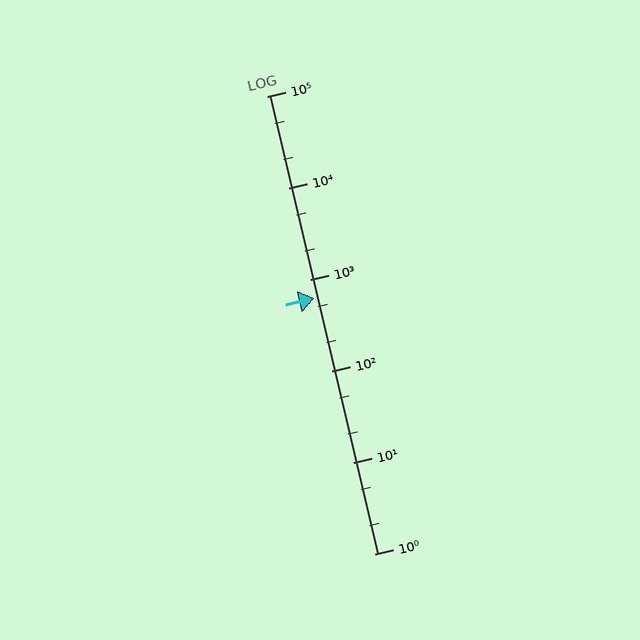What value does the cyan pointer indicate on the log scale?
The pointer indicates approximately 620.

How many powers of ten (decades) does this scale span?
The scale spans 5 decades, from 1 to 100000.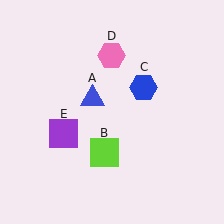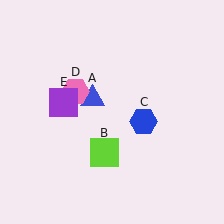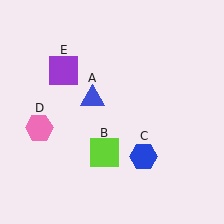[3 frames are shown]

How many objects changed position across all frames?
3 objects changed position: blue hexagon (object C), pink hexagon (object D), purple square (object E).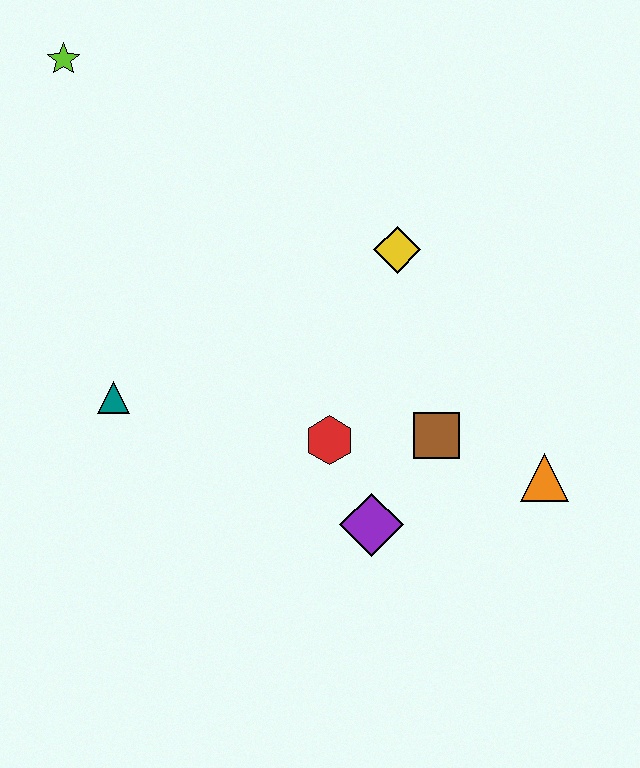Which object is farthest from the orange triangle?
The lime star is farthest from the orange triangle.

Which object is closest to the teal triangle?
The red hexagon is closest to the teal triangle.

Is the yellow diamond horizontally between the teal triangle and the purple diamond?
No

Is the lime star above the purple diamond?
Yes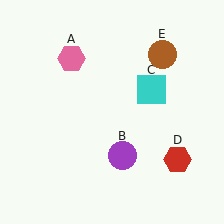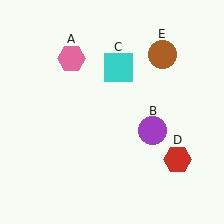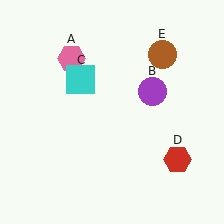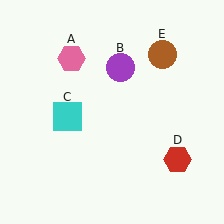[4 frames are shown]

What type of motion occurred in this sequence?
The purple circle (object B), cyan square (object C) rotated counterclockwise around the center of the scene.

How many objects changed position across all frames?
2 objects changed position: purple circle (object B), cyan square (object C).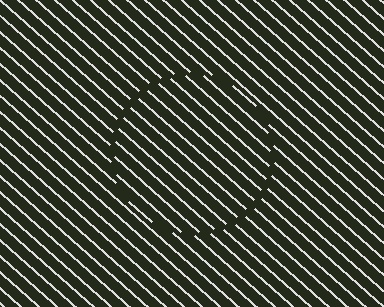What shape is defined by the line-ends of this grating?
An illusory circle. The interior of the shape contains the same grating, shifted by half a period — the contour is defined by the phase discontinuity where line-ends from the inner and outer gratings abut.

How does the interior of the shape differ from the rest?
The interior of the shape contains the same grating, shifted by half a period — the contour is defined by the phase discontinuity where line-ends from the inner and outer gratings abut.